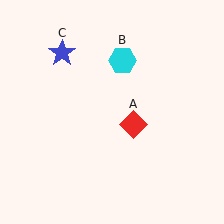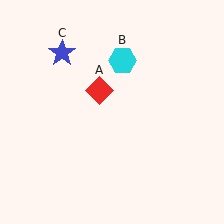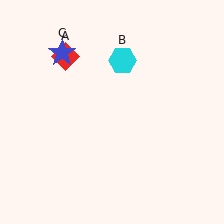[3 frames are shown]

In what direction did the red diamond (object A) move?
The red diamond (object A) moved up and to the left.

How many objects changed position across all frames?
1 object changed position: red diamond (object A).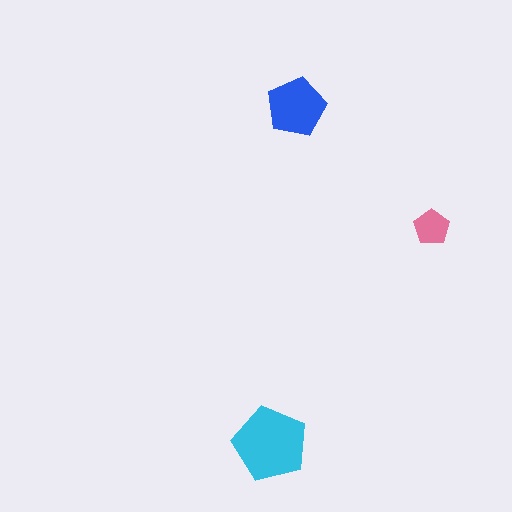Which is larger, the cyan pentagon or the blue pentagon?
The cyan one.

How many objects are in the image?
There are 3 objects in the image.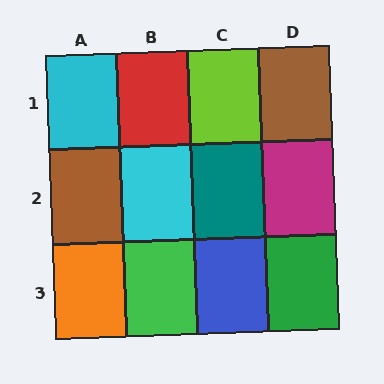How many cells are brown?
2 cells are brown.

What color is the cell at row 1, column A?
Cyan.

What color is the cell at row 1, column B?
Red.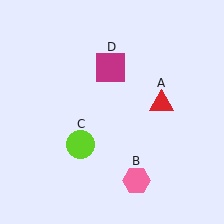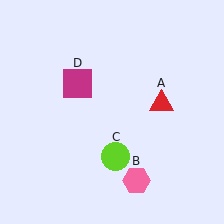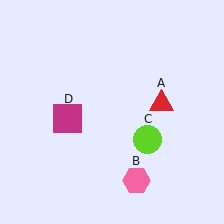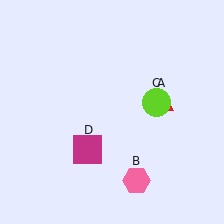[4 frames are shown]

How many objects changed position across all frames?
2 objects changed position: lime circle (object C), magenta square (object D).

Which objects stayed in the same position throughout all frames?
Red triangle (object A) and pink hexagon (object B) remained stationary.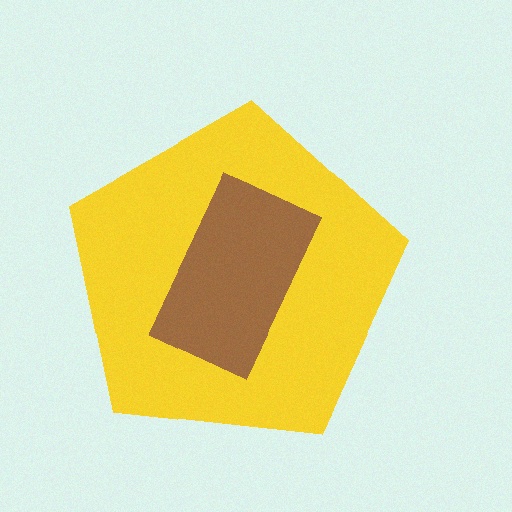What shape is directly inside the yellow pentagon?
The brown rectangle.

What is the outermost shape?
The yellow pentagon.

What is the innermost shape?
The brown rectangle.